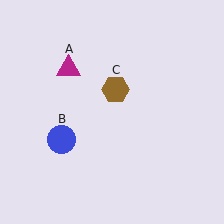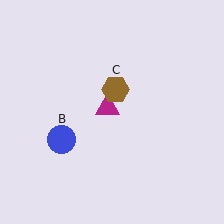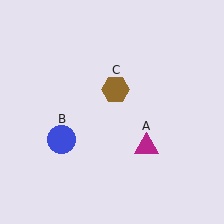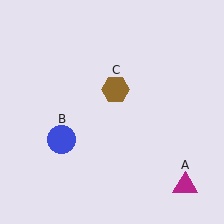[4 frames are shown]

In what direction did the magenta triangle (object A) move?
The magenta triangle (object A) moved down and to the right.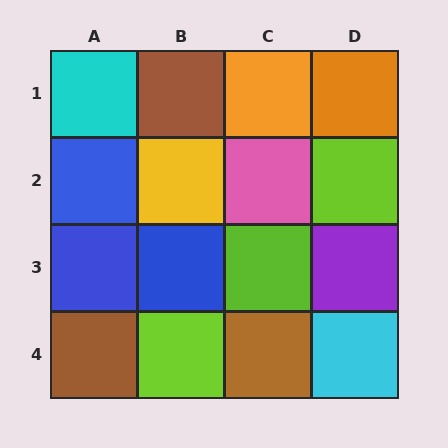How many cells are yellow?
1 cell is yellow.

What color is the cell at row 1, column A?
Cyan.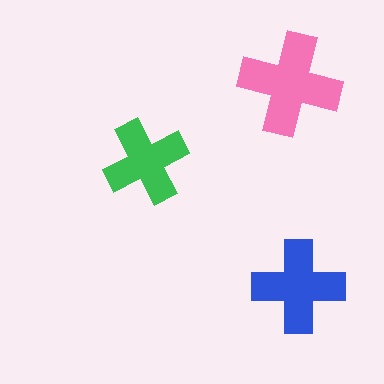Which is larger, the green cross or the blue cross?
The blue one.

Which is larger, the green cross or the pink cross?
The pink one.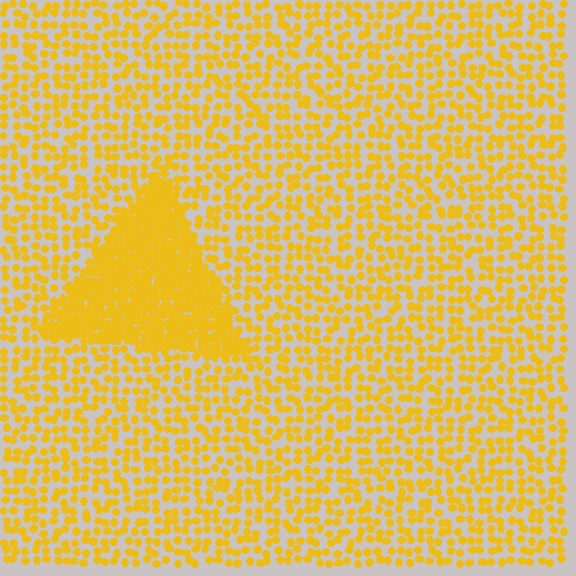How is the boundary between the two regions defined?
The boundary is defined by a change in element density (approximately 2.7x ratio). All elements are the same color, size, and shape.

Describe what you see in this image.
The image contains small yellow elements arranged at two different densities. A triangle-shaped region is visible where the elements are more densely packed than the surrounding area.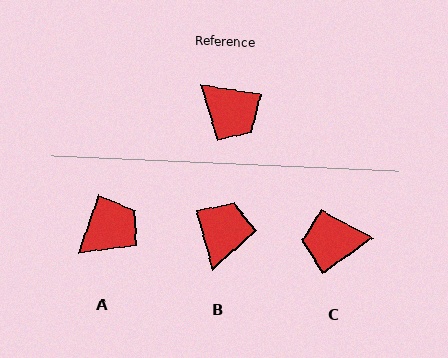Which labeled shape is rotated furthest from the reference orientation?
C, about 136 degrees away.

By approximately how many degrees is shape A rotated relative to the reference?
Approximately 80 degrees counter-clockwise.